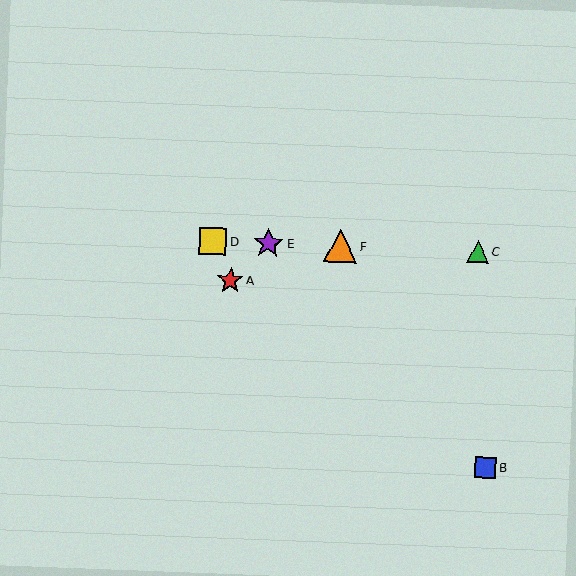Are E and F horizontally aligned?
Yes, both are at y≈243.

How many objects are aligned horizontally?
4 objects (C, D, E, F) are aligned horizontally.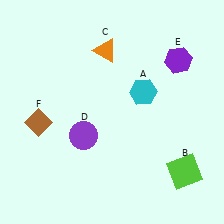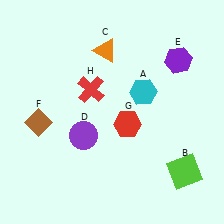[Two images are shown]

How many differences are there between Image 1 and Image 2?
There are 2 differences between the two images.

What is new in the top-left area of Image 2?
A red cross (H) was added in the top-left area of Image 2.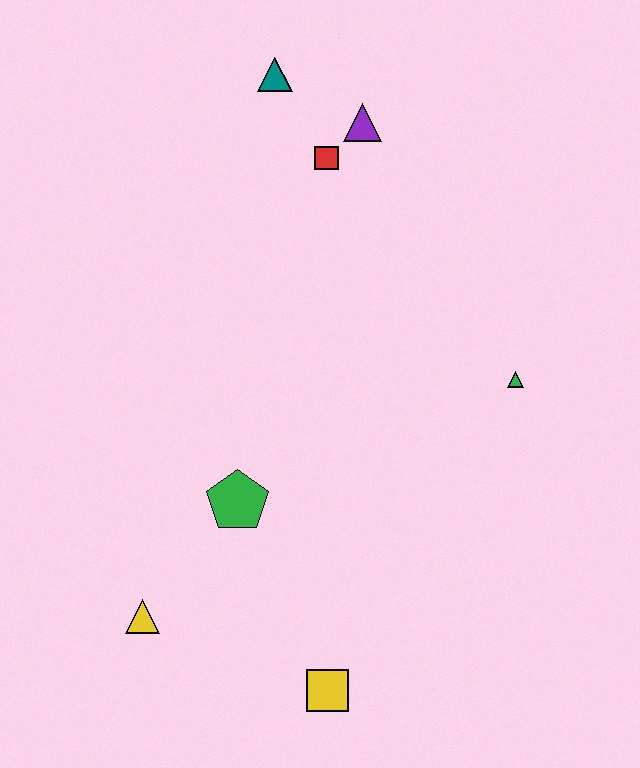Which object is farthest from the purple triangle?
The yellow square is farthest from the purple triangle.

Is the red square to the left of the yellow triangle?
No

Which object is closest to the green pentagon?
The yellow triangle is closest to the green pentagon.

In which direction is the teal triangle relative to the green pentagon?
The teal triangle is above the green pentagon.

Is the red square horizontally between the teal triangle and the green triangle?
Yes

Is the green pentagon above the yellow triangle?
Yes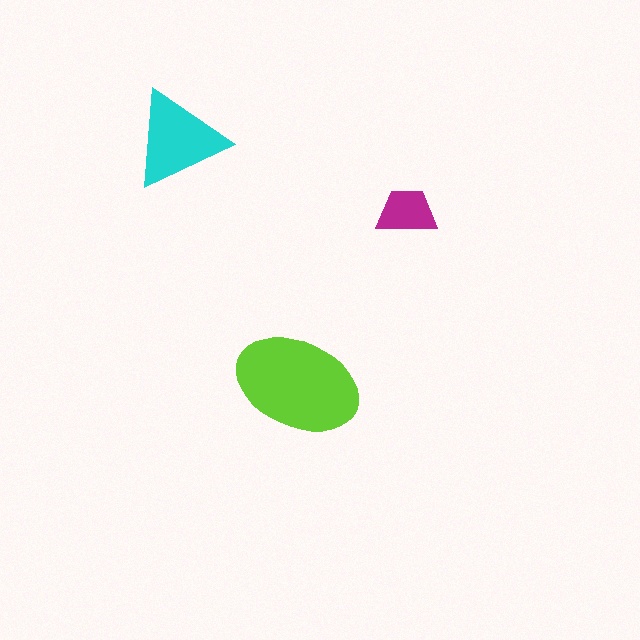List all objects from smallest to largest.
The magenta trapezoid, the cyan triangle, the lime ellipse.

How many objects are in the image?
There are 3 objects in the image.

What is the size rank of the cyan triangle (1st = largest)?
2nd.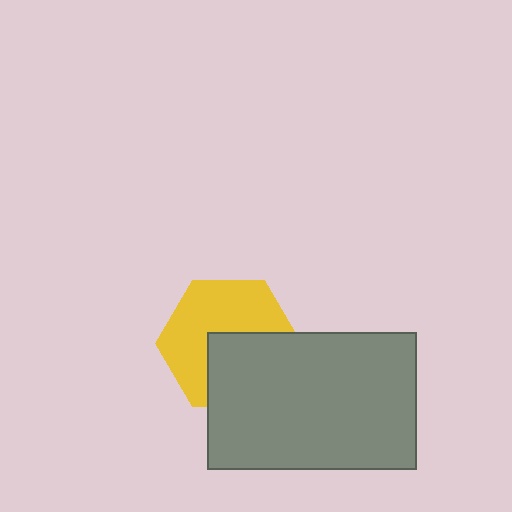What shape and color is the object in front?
The object in front is a gray rectangle.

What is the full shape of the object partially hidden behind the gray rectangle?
The partially hidden object is a yellow hexagon.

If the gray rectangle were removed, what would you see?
You would see the complete yellow hexagon.